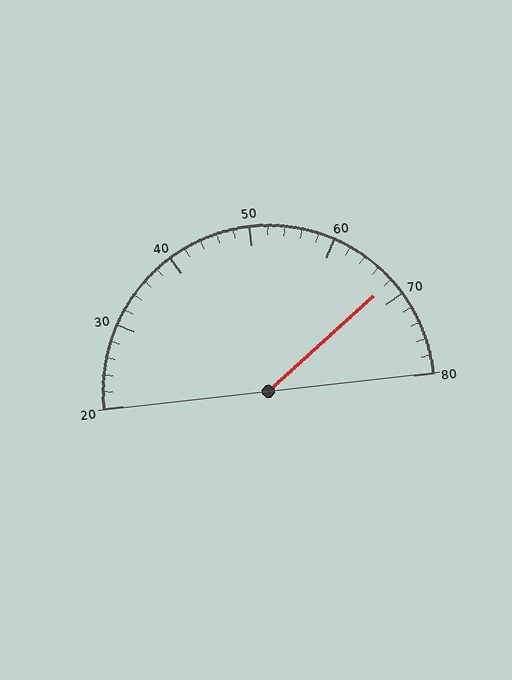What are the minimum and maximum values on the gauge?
The gauge ranges from 20 to 80.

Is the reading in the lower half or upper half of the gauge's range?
The reading is in the upper half of the range (20 to 80).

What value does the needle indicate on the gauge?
The needle indicates approximately 68.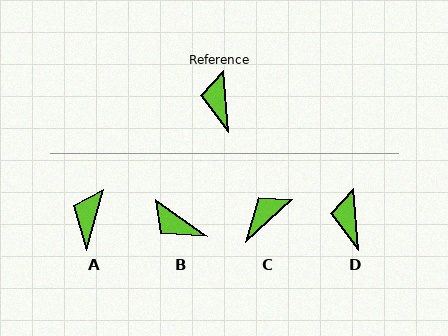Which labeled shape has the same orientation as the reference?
D.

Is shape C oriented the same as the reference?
No, it is off by about 52 degrees.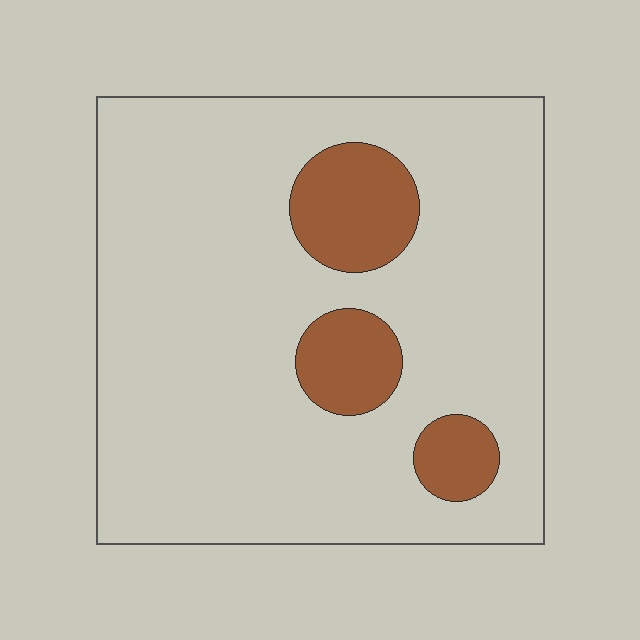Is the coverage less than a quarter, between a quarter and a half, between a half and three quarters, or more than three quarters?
Less than a quarter.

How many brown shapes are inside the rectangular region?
3.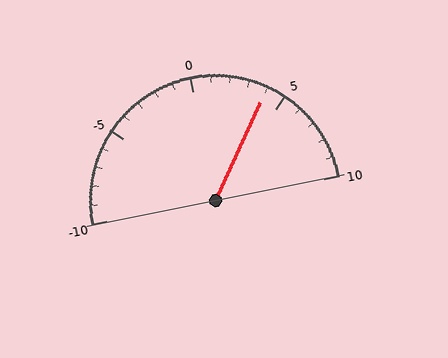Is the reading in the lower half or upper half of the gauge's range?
The reading is in the upper half of the range (-10 to 10).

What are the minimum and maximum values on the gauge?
The gauge ranges from -10 to 10.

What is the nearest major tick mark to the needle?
The nearest major tick mark is 5.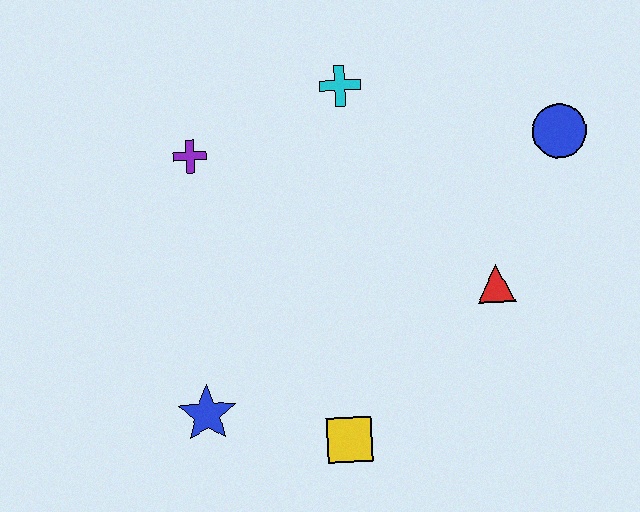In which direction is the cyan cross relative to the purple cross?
The cyan cross is to the right of the purple cross.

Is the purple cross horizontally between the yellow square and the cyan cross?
No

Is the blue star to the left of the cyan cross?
Yes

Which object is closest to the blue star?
The yellow square is closest to the blue star.